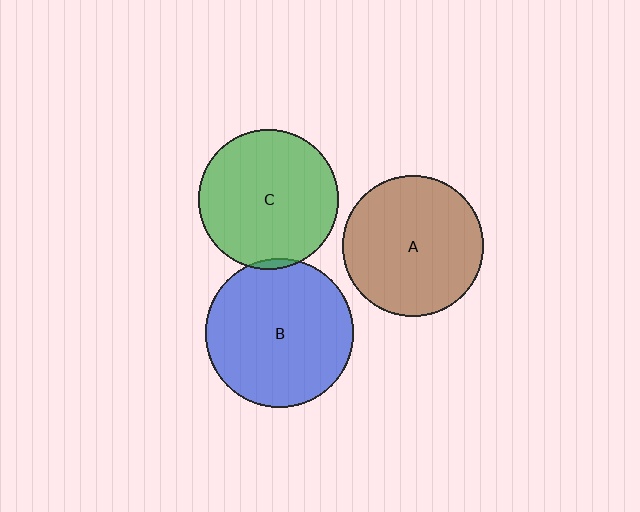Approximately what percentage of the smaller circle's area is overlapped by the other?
Approximately 5%.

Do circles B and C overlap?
Yes.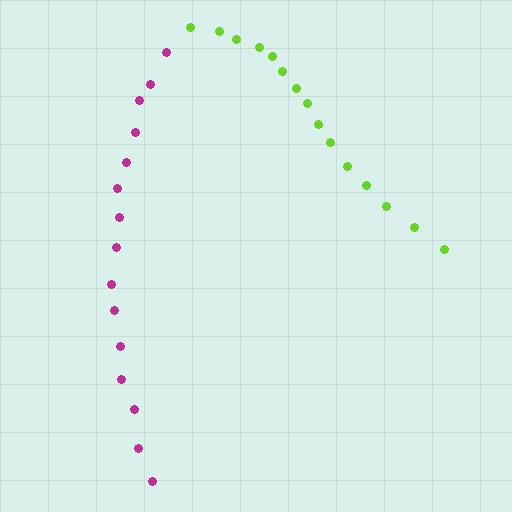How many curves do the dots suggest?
There are 2 distinct paths.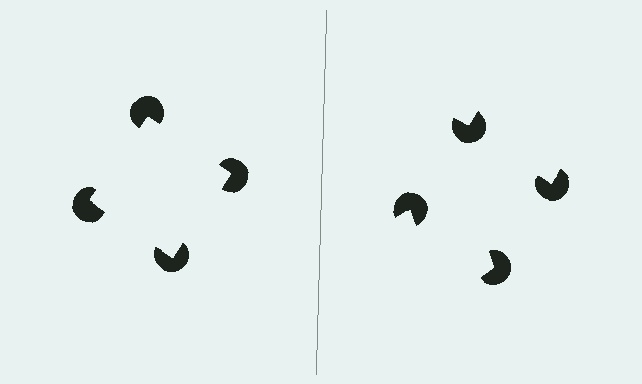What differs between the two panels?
The pac-man discs are positioned identically on both sides; only the wedge orientations differ. On the left they align to a square; on the right they are misaligned.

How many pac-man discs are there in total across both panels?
8 — 4 on each side.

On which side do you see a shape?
An illusory square appears on the left side. On the right side the wedge cuts are rotated, so no coherent shape forms.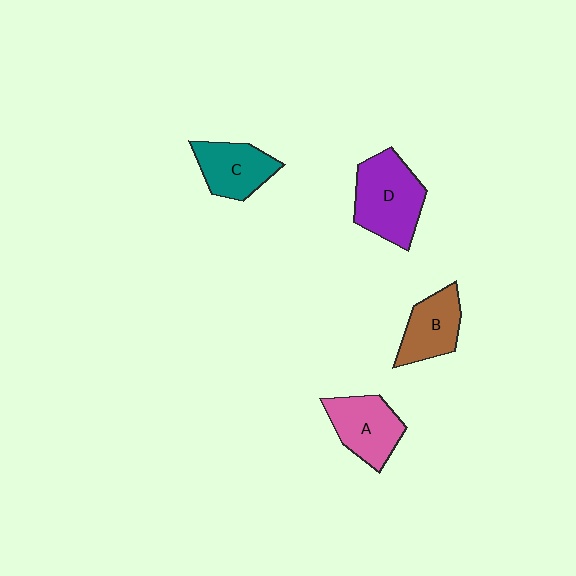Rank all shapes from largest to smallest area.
From largest to smallest: D (purple), A (pink), C (teal), B (brown).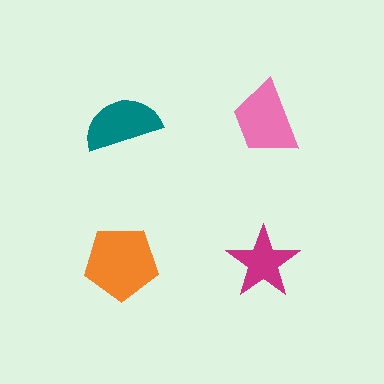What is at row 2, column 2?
A magenta star.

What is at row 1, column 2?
A pink trapezoid.